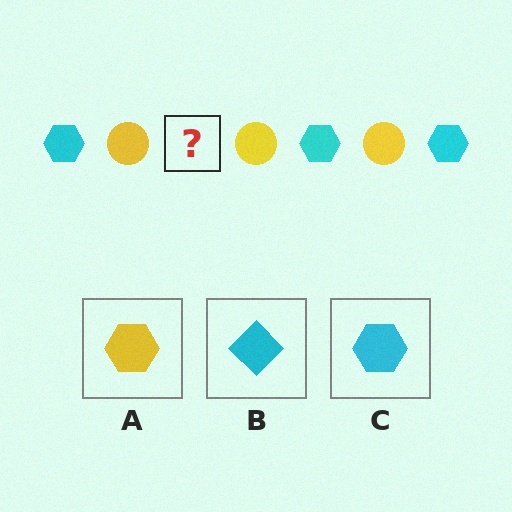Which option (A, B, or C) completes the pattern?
C.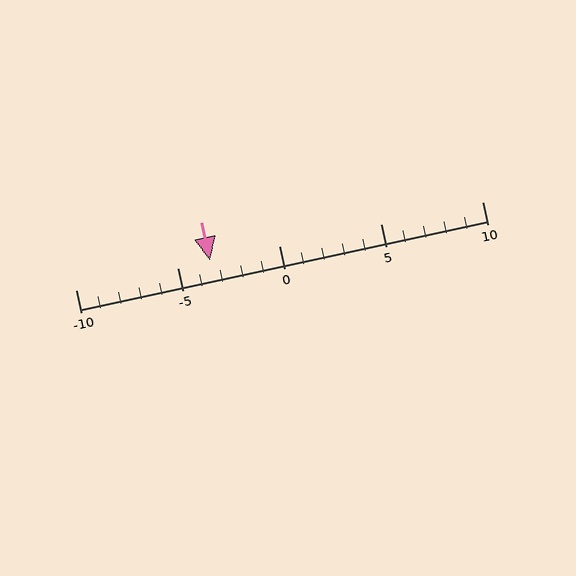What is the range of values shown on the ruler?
The ruler shows values from -10 to 10.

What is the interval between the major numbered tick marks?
The major tick marks are spaced 5 units apart.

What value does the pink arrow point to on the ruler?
The pink arrow points to approximately -3.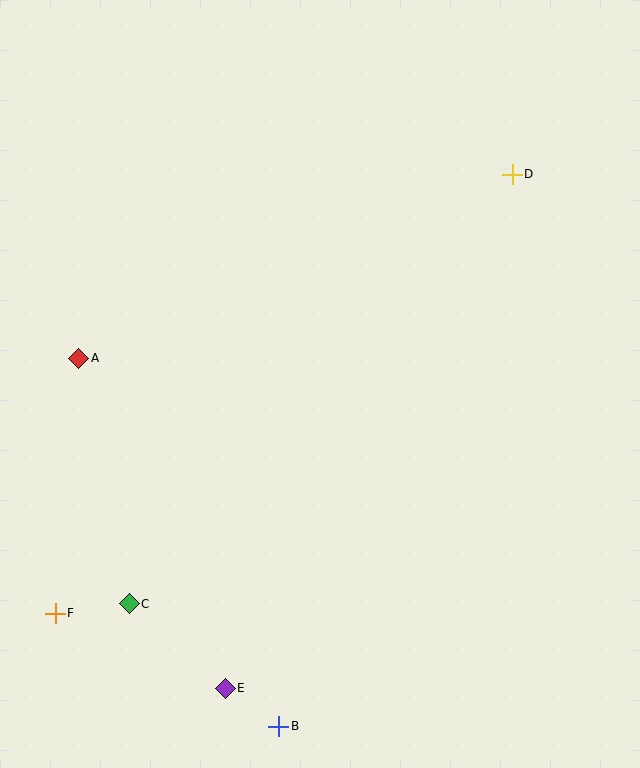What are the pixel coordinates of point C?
Point C is at (129, 604).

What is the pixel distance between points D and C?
The distance between D and C is 576 pixels.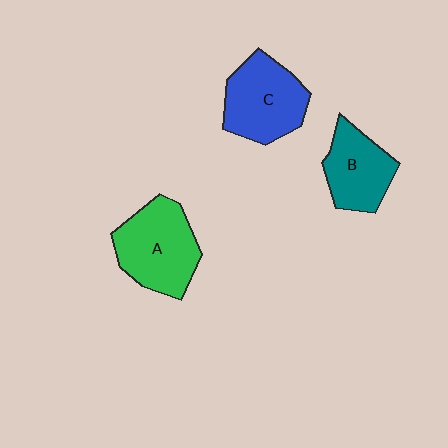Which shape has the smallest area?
Shape B (teal).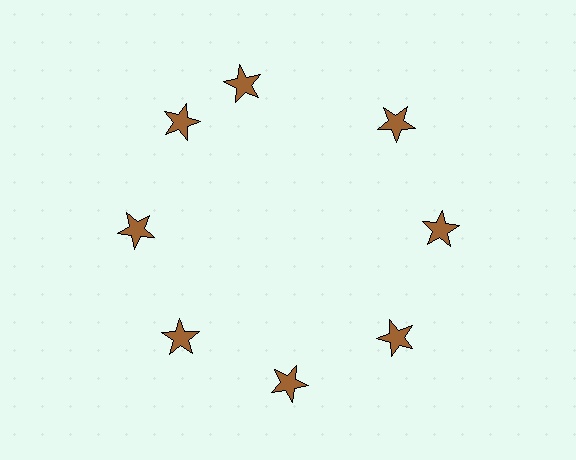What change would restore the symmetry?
The symmetry would be restored by rotating it back into even spacing with its neighbors so that all 8 stars sit at equal angles and equal distance from the center.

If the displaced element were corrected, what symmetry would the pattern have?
It would have 8-fold rotational symmetry — the pattern would map onto itself every 45 degrees.